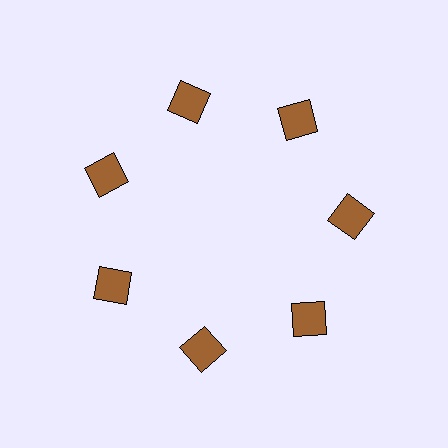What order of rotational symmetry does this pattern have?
This pattern has 7-fold rotational symmetry.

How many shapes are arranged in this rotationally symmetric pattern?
There are 7 shapes, arranged in 7 groups of 1.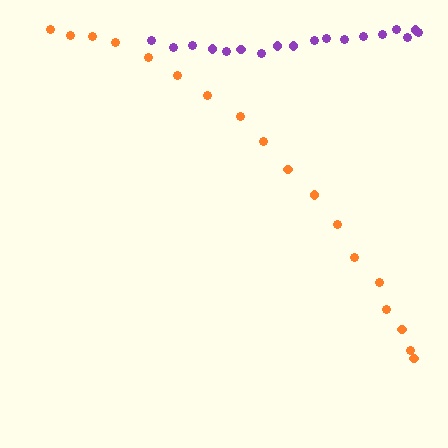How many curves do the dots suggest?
There are 2 distinct paths.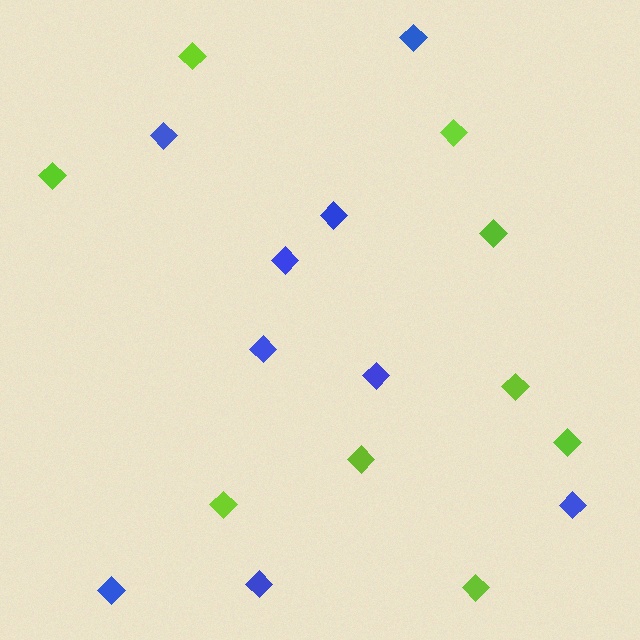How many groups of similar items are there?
There are 2 groups: one group of blue diamonds (9) and one group of lime diamonds (9).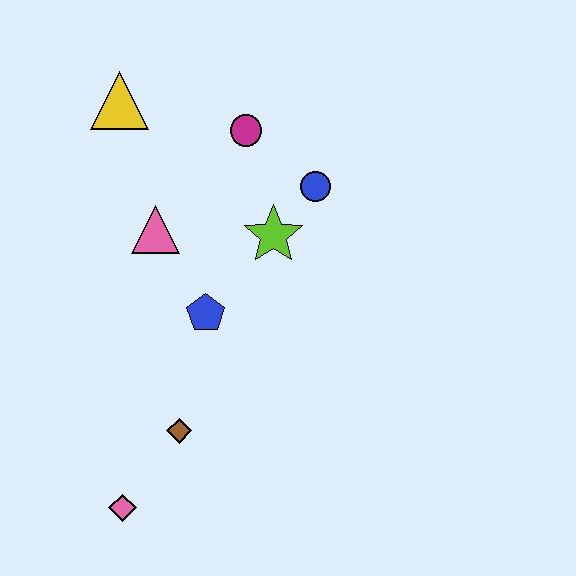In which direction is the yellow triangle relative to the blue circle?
The yellow triangle is to the left of the blue circle.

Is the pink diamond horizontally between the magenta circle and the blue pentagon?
No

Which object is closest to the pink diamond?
The brown diamond is closest to the pink diamond.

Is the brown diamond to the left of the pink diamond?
No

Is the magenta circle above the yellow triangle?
No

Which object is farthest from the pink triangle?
The pink diamond is farthest from the pink triangle.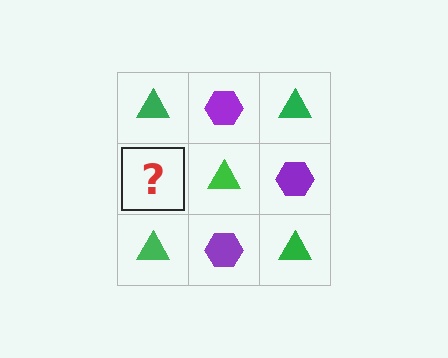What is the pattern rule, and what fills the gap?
The rule is that it alternates green triangle and purple hexagon in a checkerboard pattern. The gap should be filled with a purple hexagon.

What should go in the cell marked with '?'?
The missing cell should contain a purple hexagon.